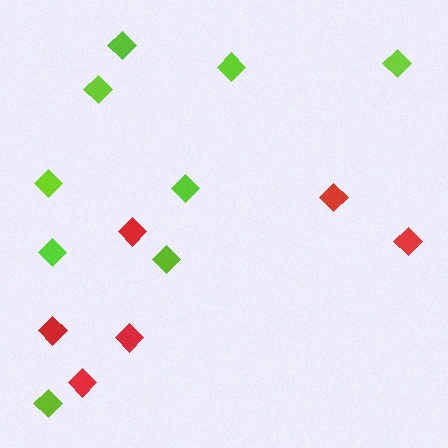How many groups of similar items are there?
There are 2 groups: one group of red diamonds (6) and one group of lime diamonds (9).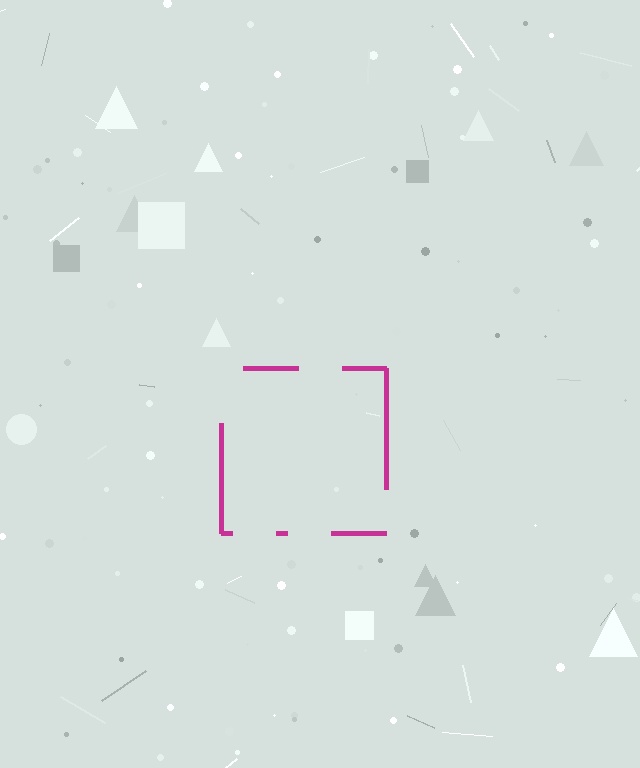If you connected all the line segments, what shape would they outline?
They would outline a square.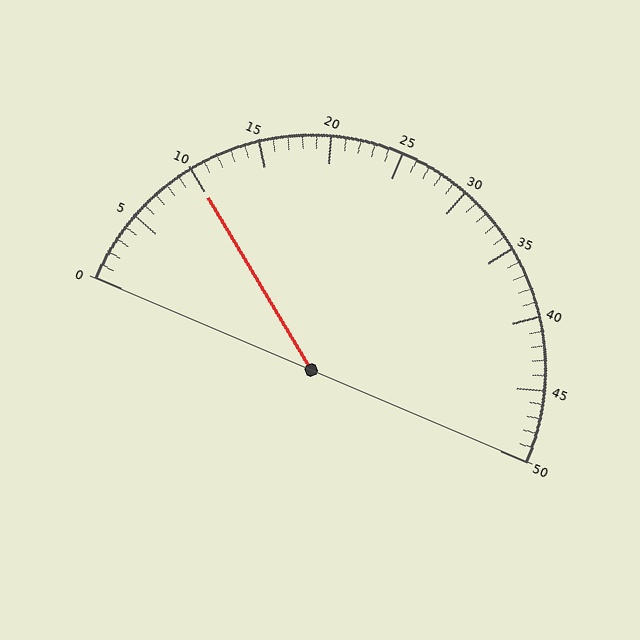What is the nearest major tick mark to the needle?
The nearest major tick mark is 10.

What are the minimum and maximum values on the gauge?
The gauge ranges from 0 to 50.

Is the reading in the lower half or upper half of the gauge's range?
The reading is in the lower half of the range (0 to 50).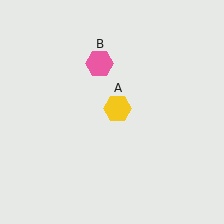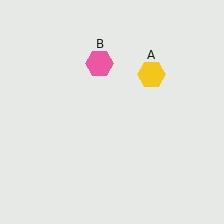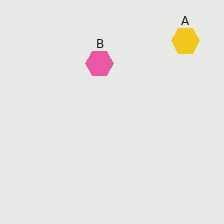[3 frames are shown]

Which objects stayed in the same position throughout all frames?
Pink hexagon (object B) remained stationary.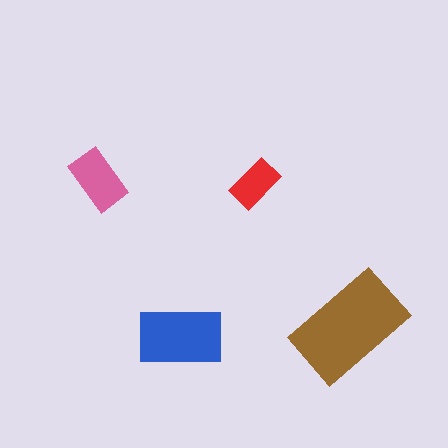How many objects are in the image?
There are 4 objects in the image.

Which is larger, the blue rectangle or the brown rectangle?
The brown one.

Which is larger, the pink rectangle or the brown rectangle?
The brown one.